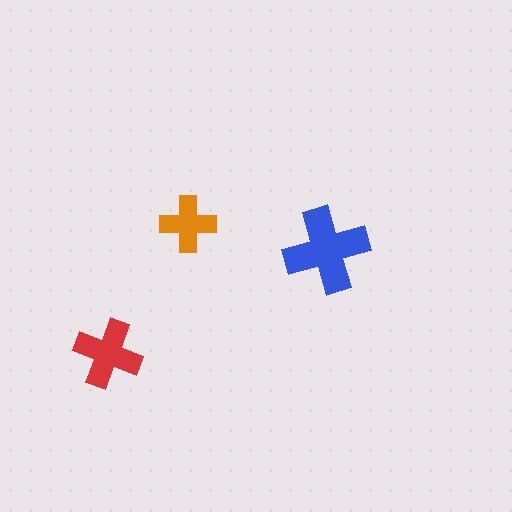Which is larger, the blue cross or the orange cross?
The blue one.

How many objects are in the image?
There are 3 objects in the image.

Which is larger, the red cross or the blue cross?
The blue one.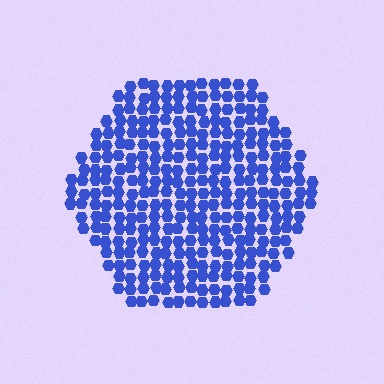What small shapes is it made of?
It is made of small hexagons.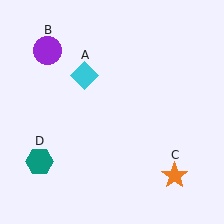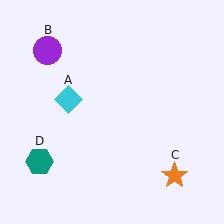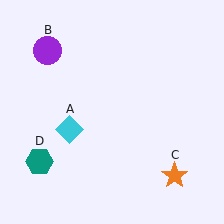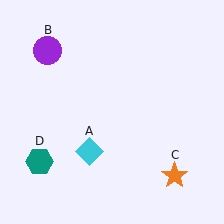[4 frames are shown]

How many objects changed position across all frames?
1 object changed position: cyan diamond (object A).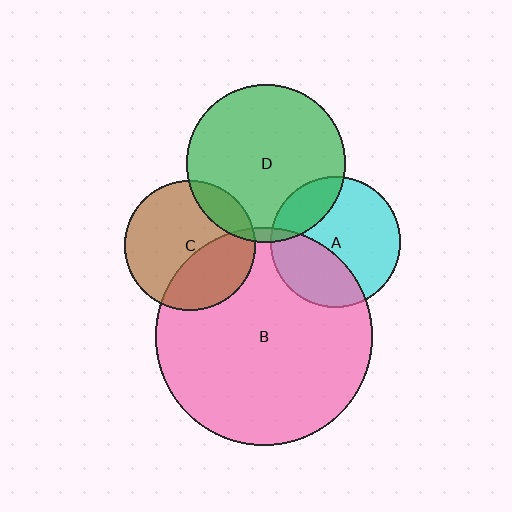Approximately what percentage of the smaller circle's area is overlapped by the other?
Approximately 35%.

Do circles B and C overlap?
Yes.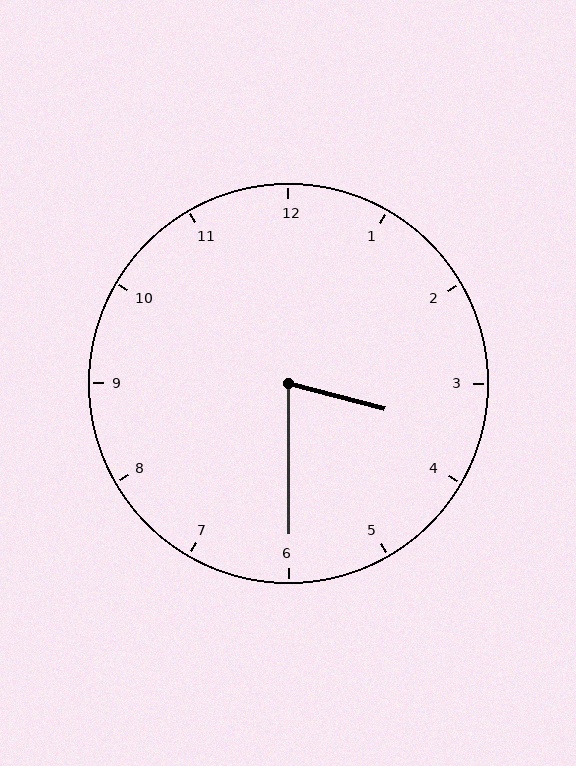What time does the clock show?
3:30.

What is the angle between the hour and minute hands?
Approximately 75 degrees.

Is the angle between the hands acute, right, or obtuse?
It is acute.